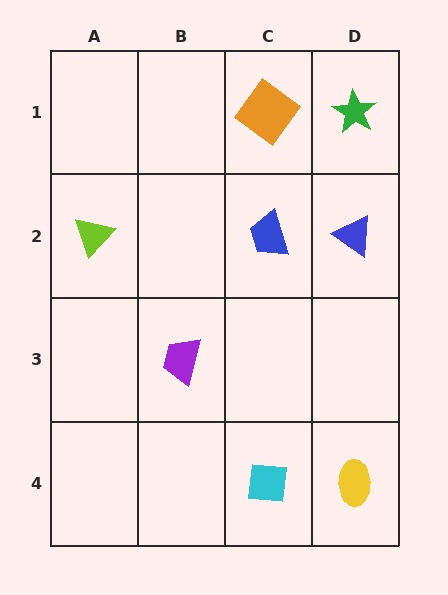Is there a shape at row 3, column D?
No, that cell is empty.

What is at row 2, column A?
A lime triangle.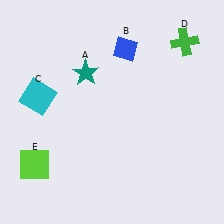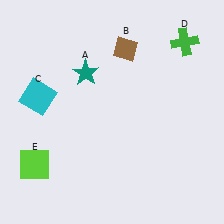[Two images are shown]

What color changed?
The diamond (B) changed from blue in Image 1 to brown in Image 2.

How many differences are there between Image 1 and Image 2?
There is 1 difference between the two images.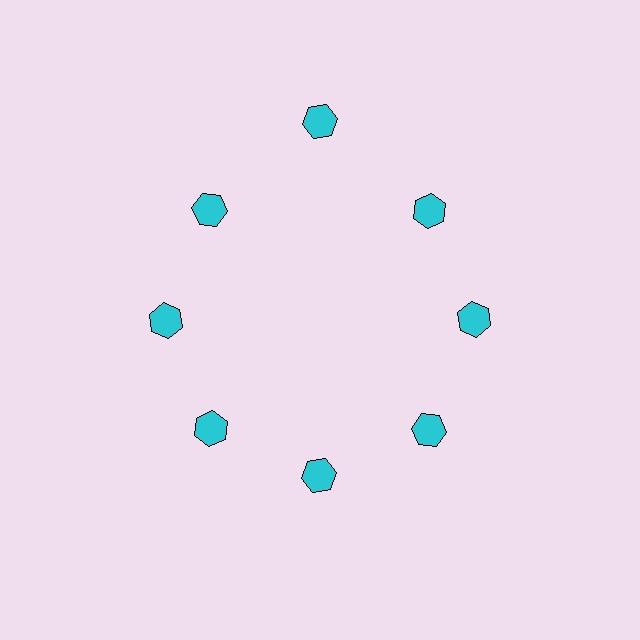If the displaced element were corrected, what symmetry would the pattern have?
It would have 8-fold rotational symmetry — the pattern would map onto itself every 45 degrees.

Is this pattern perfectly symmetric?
No. The 8 cyan hexagons are arranged in a ring, but one element near the 12 o'clock position is pushed outward from the center, breaking the 8-fold rotational symmetry.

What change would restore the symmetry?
The symmetry would be restored by moving it inward, back onto the ring so that all 8 hexagons sit at equal angles and equal distance from the center.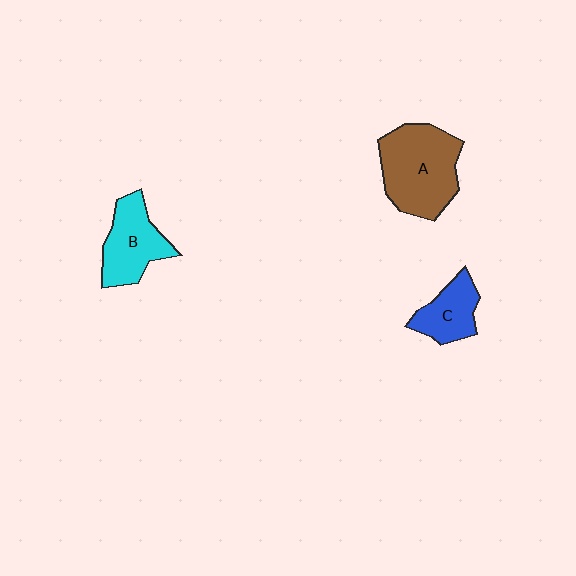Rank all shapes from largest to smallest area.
From largest to smallest: A (brown), B (cyan), C (blue).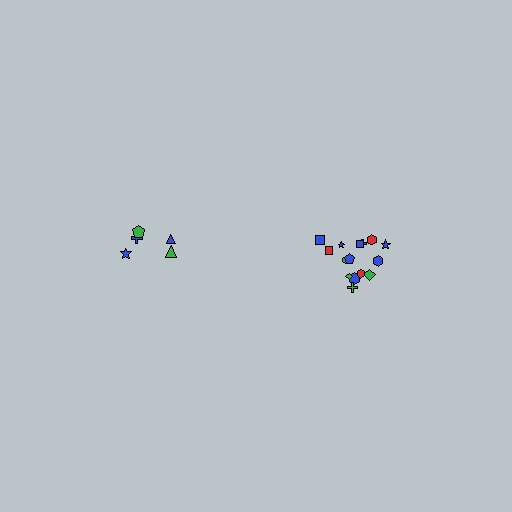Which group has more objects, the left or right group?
The right group.